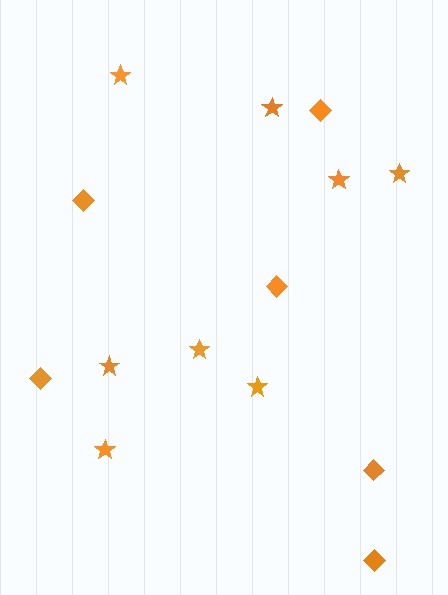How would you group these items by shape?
There are 2 groups: one group of diamonds (6) and one group of stars (8).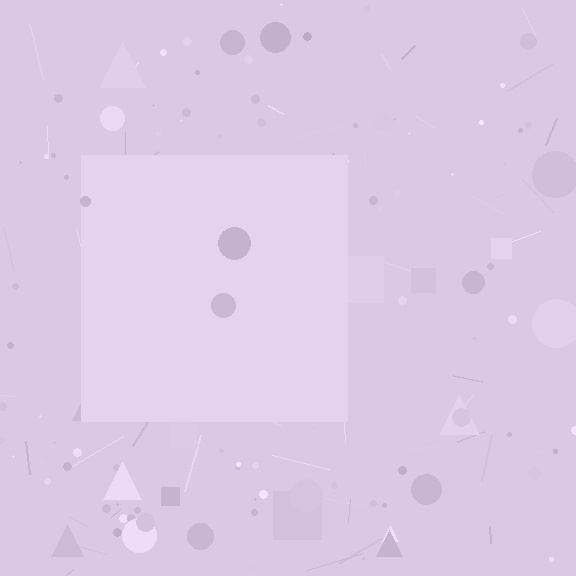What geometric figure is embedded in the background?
A square is embedded in the background.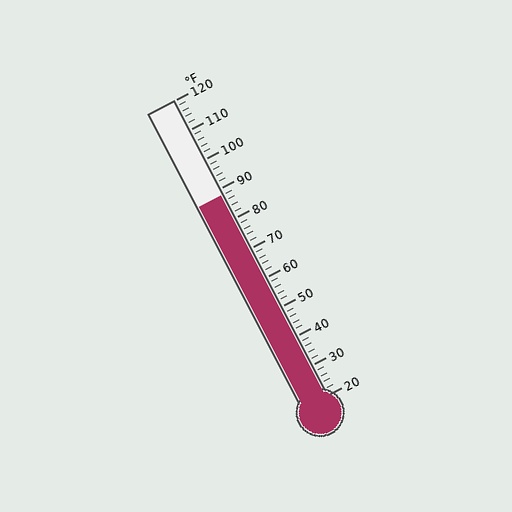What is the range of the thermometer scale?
The thermometer scale ranges from 20°F to 120°F.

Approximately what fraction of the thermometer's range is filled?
The thermometer is filled to approximately 70% of its range.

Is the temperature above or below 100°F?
The temperature is below 100°F.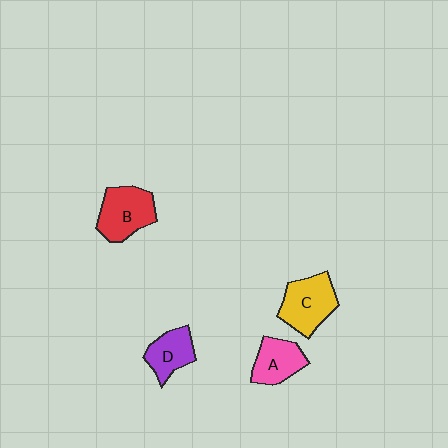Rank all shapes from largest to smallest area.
From largest to smallest: C (yellow), B (red), A (pink), D (purple).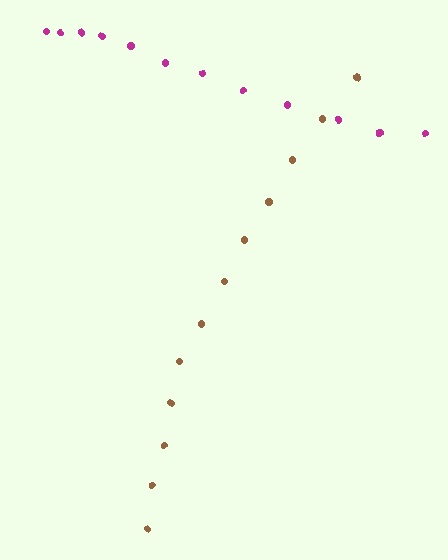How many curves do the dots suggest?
There are 2 distinct paths.